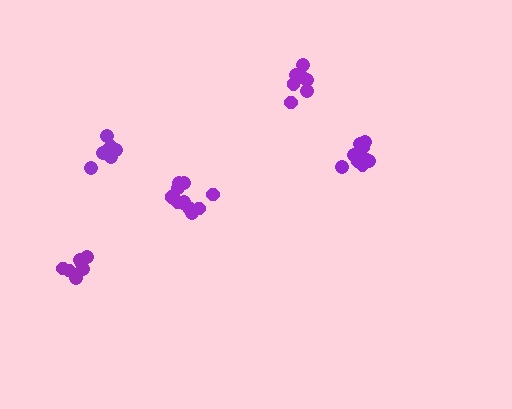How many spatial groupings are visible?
There are 5 spatial groupings.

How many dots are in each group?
Group 1: 11 dots, Group 2: 11 dots, Group 3: 7 dots, Group 4: 8 dots, Group 5: 9 dots (46 total).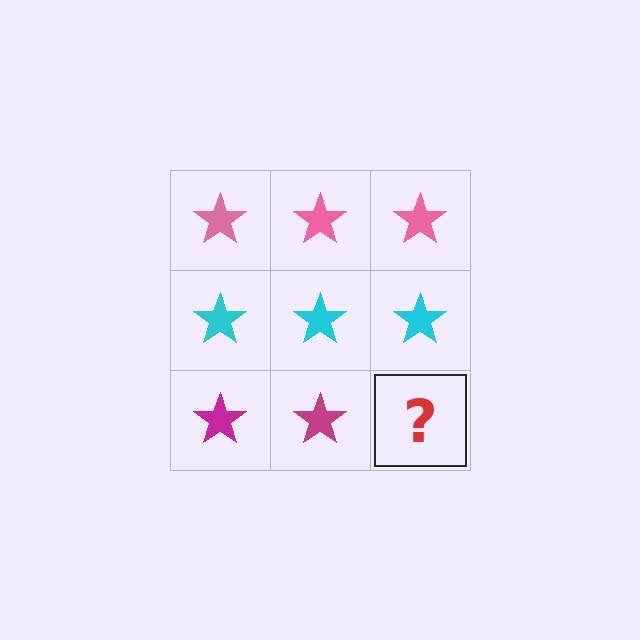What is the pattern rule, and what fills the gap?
The rule is that each row has a consistent color. The gap should be filled with a magenta star.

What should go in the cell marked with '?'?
The missing cell should contain a magenta star.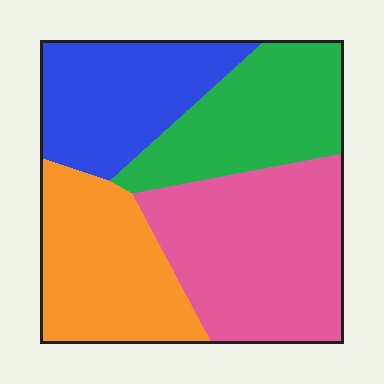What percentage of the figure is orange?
Orange takes up about one quarter (1/4) of the figure.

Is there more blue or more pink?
Pink.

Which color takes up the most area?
Pink, at roughly 35%.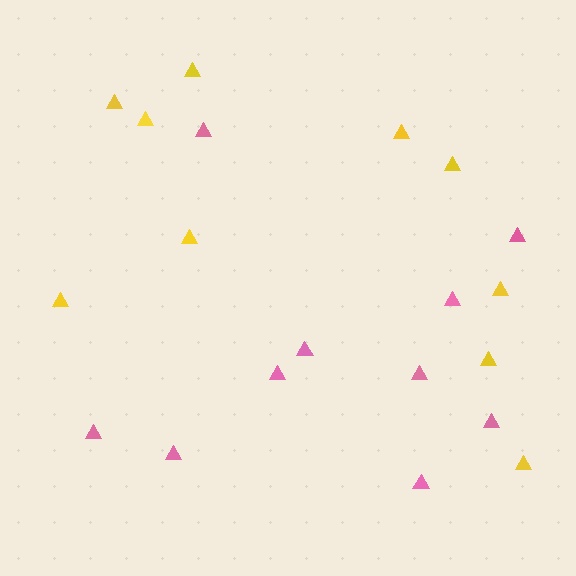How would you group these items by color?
There are 2 groups: one group of pink triangles (10) and one group of yellow triangles (10).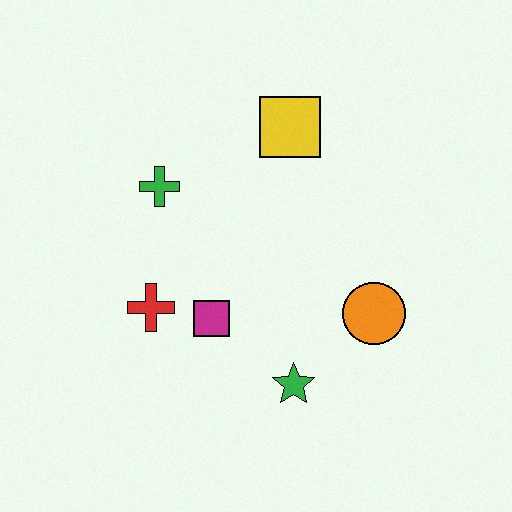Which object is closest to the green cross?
The red cross is closest to the green cross.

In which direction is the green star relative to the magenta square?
The green star is to the right of the magenta square.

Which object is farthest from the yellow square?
The green star is farthest from the yellow square.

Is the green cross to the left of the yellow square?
Yes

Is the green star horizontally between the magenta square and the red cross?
No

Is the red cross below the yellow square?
Yes